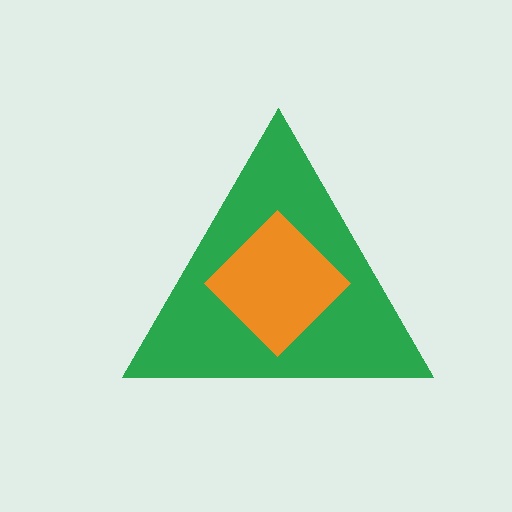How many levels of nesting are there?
2.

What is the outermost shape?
The green triangle.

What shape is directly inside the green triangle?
The orange diamond.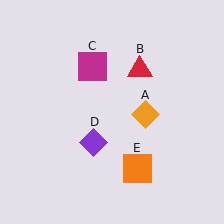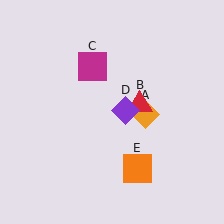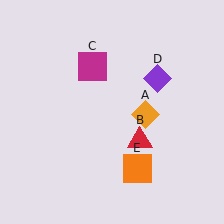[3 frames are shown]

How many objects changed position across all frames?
2 objects changed position: red triangle (object B), purple diamond (object D).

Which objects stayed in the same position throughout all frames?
Orange diamond (object A) and magenta square (object C) and orange square (object E) remained stationary.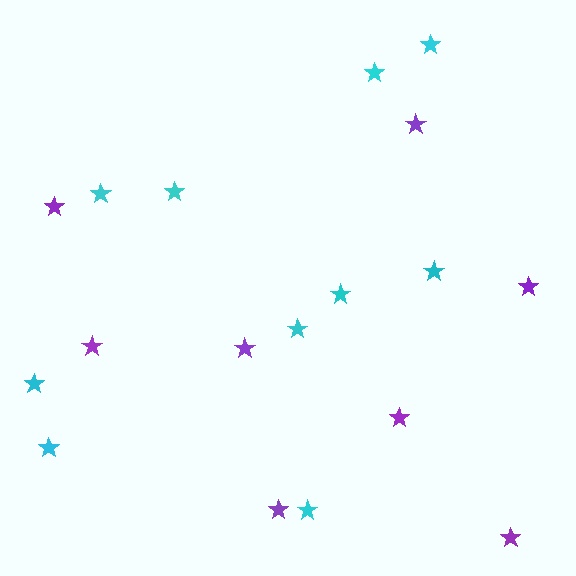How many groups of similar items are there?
There are 2 groups: one group of purple stars (8) and one group of cyan stars (10).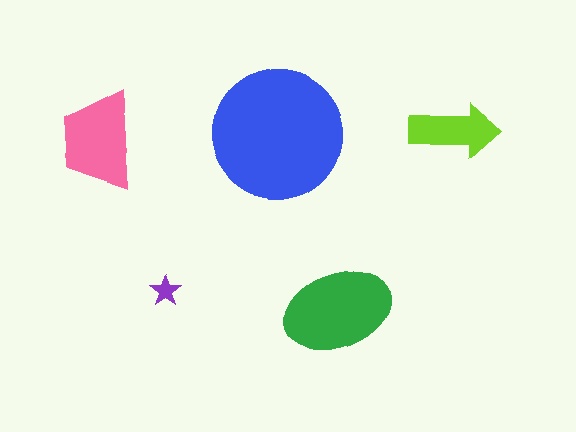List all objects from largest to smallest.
The blue circle, the green ellipse, the pink trapezoid, the lime arrow, the purple star.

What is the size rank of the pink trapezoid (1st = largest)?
3rd.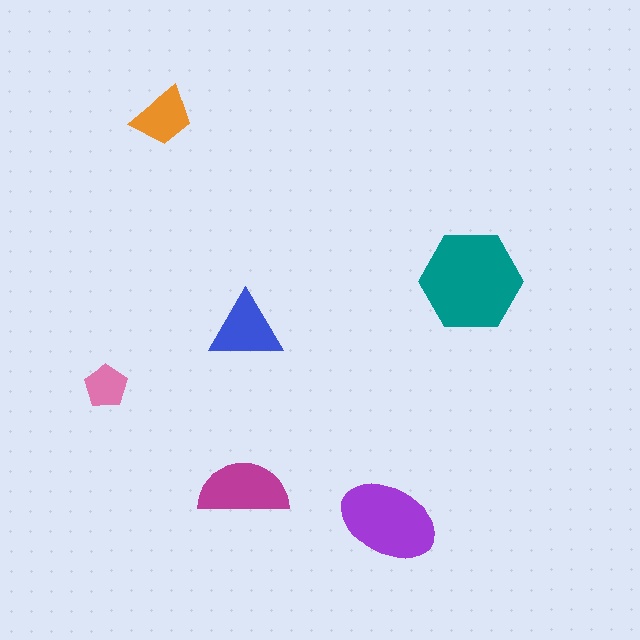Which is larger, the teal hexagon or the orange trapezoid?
The teal hexagon.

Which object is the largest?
The teal hexagon.